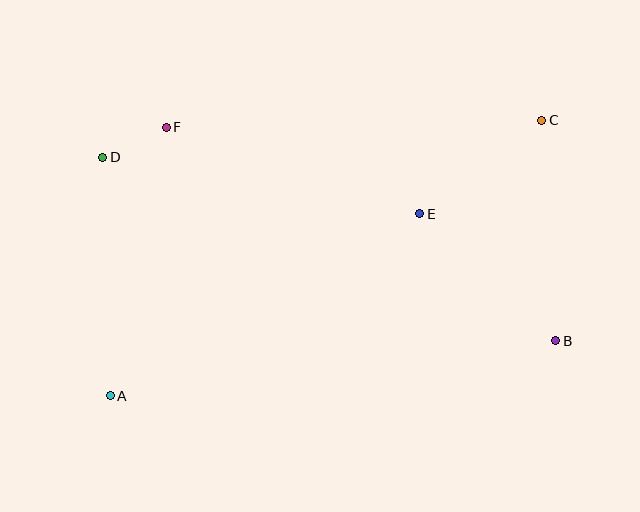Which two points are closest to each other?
Points D and F are closest to each other.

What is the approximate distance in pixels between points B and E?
The distance between B and E is approximately 186 pixels.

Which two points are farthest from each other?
Points A and C are farthest from each other.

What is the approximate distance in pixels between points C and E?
The distance between C and E is approximately 154 pixels.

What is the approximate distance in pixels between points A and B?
The distance between A and B is approximately 449 pixels.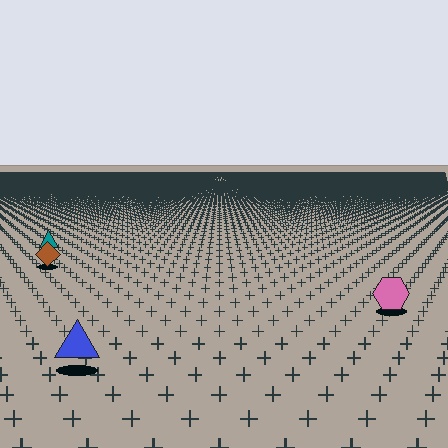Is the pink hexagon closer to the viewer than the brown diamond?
Yes. The pink hexagon is closer — you can tell from the texture gradient: the ground texture is coarser near it.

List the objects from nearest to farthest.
From nearest to farthest: the blue triangle, the pink hexagon, the brown diamond, the teal triangle.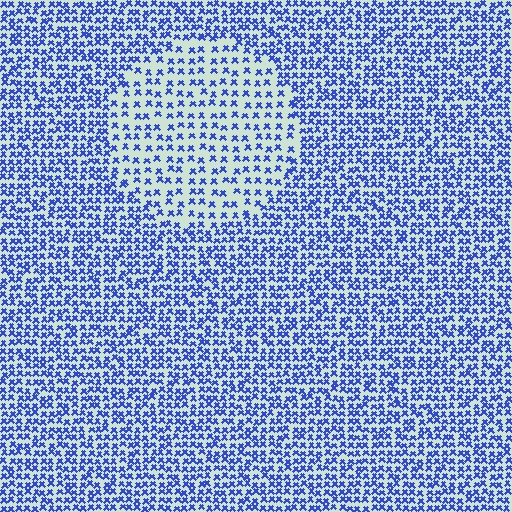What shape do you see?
I see a circle.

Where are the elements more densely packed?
The elements are more densely packed outside the circle boundary.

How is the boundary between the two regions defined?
The boundary is defined by a change in element density (approximately 1.9x ratio). All elements are the same color, size, and shape.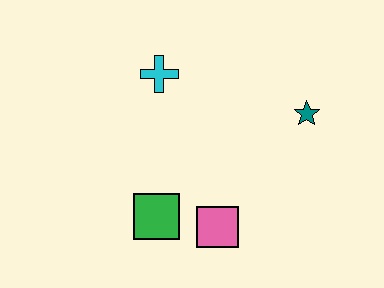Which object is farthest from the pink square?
The cyan cross is farthest from the pink square.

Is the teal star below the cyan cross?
Yes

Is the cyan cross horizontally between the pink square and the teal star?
No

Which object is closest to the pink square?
The green square is closest to the pink square.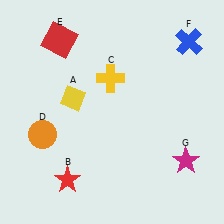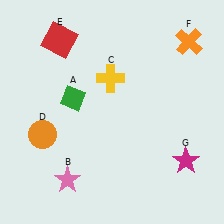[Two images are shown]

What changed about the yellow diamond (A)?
In Image 1, A is yellow. In Image 2, it changed to green.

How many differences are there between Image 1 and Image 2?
There are 3 differences between the two images.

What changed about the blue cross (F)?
In Image 1, F is blue. In Image 2, it changed to orange.